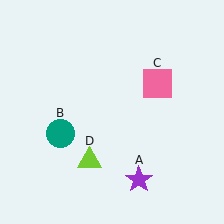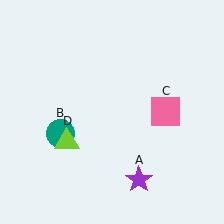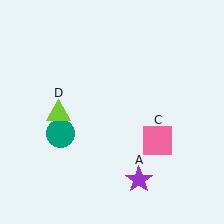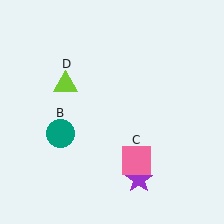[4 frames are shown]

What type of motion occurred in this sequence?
The pink square (object C), lime triangle (object D) rotated clockwise around the center of the scene.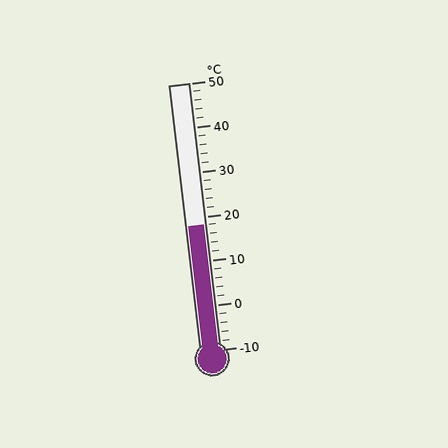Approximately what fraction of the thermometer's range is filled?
The thermometer is filled to approximately 45% of its range.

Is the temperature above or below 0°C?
The temperature is above 0°C.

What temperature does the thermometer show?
The thermometer shows approximately 18°C.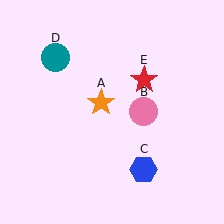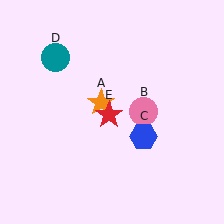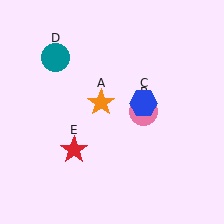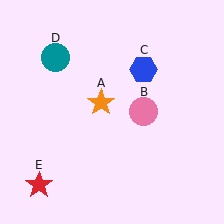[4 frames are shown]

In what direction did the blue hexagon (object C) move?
The blue hexagon (object C) moved up.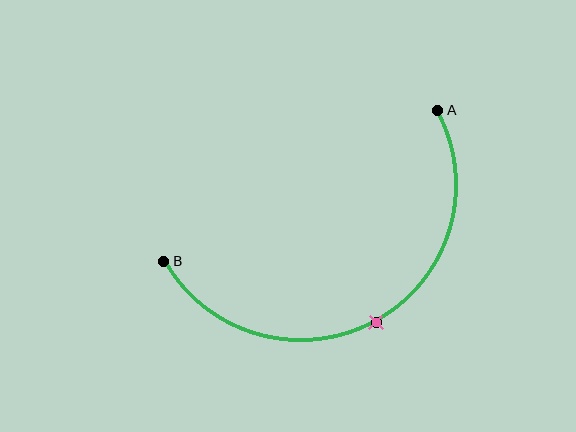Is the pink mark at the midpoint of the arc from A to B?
Yes. The pink mark lies on the arc at equal arc-length from both A and B — it is the arc midpoint.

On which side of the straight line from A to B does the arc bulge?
The arc bulges below the straight line connecting A and B.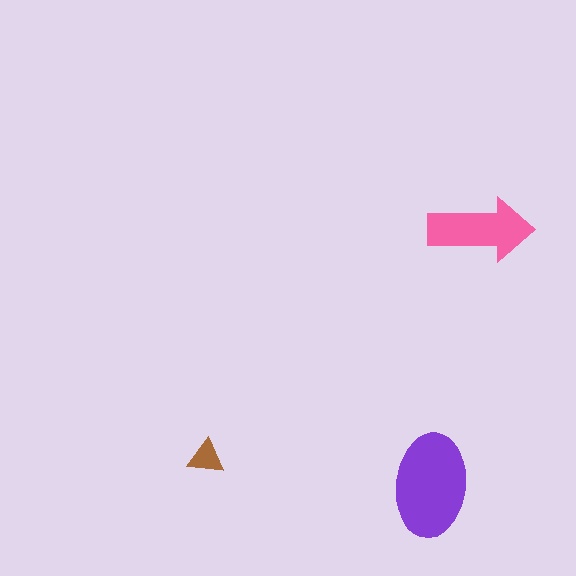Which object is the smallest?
The brown triangle.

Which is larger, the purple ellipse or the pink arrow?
The purple ellipse.